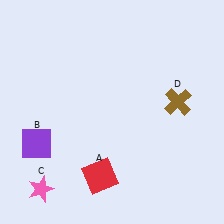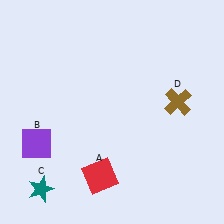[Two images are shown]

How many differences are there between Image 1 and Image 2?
There is 1 difference between the two images.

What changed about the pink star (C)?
In Image 1, C is pink. In Image 2, it changed to teal.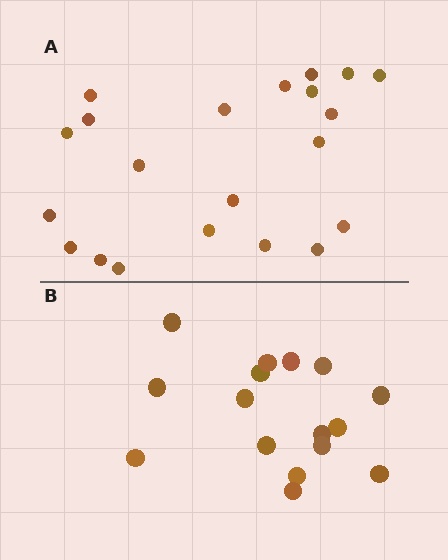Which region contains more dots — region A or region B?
Region A (the top region) has more dots.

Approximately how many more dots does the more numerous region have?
Region A has about 5 more dots than region B.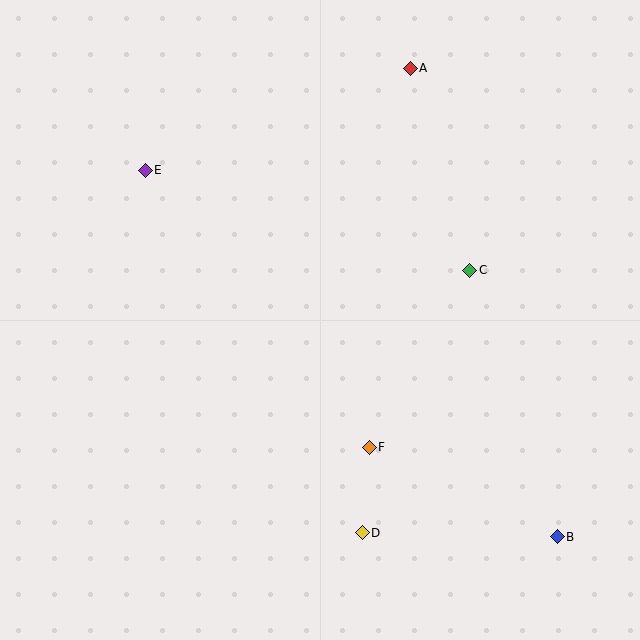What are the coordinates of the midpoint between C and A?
The midpoint between C and A is at (440, 169).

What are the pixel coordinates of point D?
Point D is at (362, 533).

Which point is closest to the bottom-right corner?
Point B is closest to the bottom-right corner.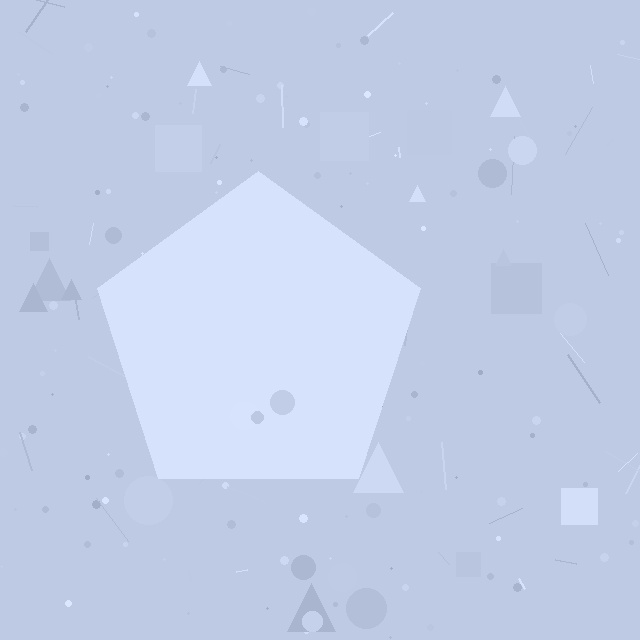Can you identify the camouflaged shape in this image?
The camouflaged shape is a pentagon.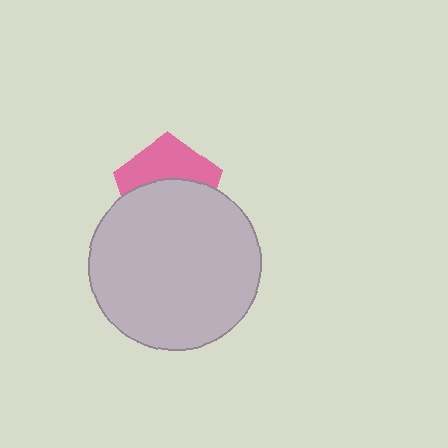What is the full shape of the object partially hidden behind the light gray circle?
The partially hidden object is a pink pentagon.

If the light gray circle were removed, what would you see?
You would see the complete pink pentagon.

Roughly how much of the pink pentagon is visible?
A small part of it is visible (roughly 43%).